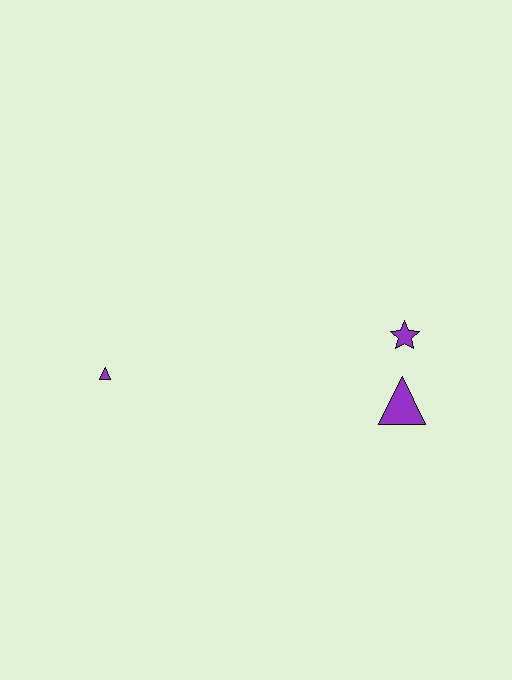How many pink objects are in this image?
There are no pink objects.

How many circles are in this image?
There are no circles.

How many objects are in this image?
There are 3 objects.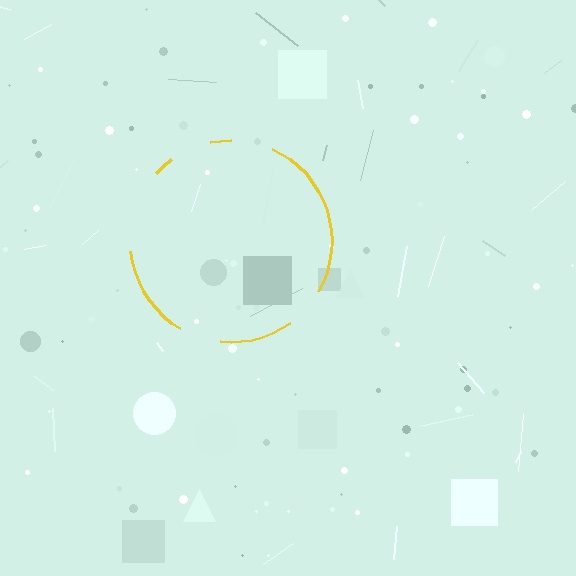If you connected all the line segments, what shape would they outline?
They would outline a circle.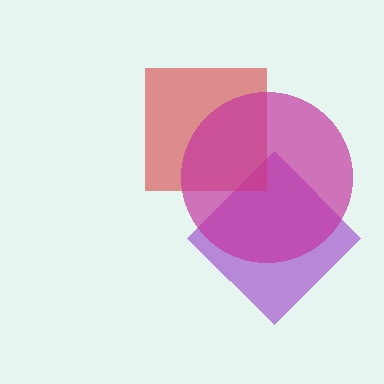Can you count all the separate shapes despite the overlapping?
Yes, there are 3 separate shapes.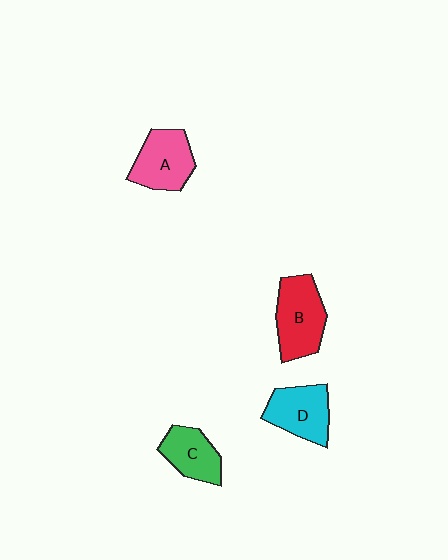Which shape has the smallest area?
Shape C (green).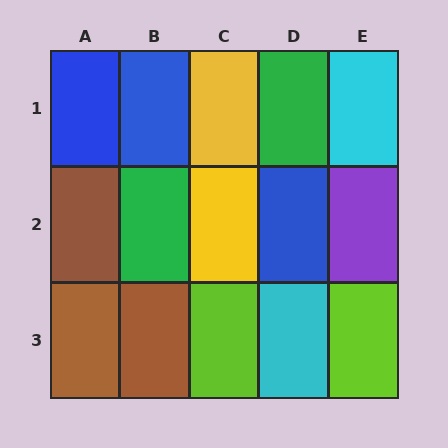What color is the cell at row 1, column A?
Blue.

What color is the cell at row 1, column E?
Cyan.